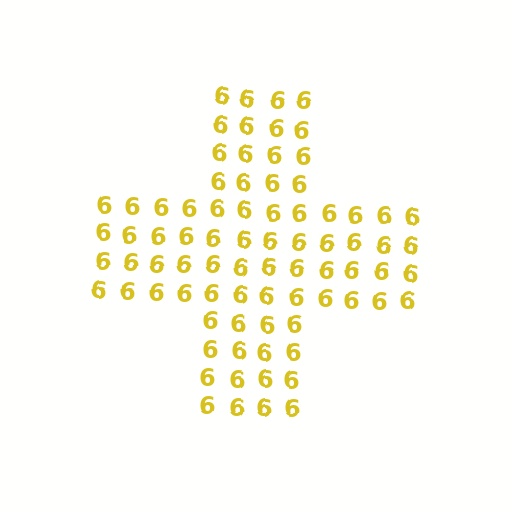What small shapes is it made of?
It is made of small digit 6's.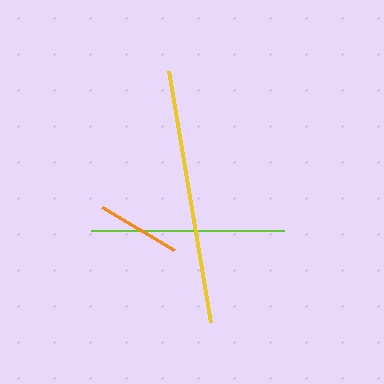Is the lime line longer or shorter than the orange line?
The lime line is longer than the orange line.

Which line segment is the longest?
The yellow line is the longest at approximately 254 pixels.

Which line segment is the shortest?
The orange line is the shortest at approximately 84 pixels.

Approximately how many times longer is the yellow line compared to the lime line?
The yellow line is approximately 1.3 times the length of the lime line.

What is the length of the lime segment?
The lime segment is approximately 193 pixels long.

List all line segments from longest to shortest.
From longest to shortest: yellow, lime, orange.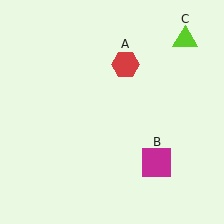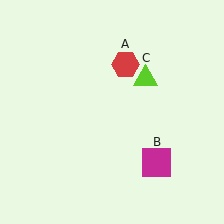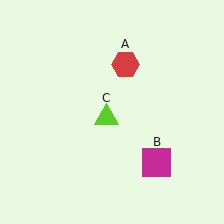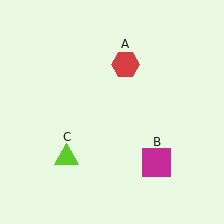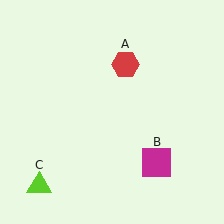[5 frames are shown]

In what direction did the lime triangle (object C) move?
The lime triangle (object C) moved down and to the left.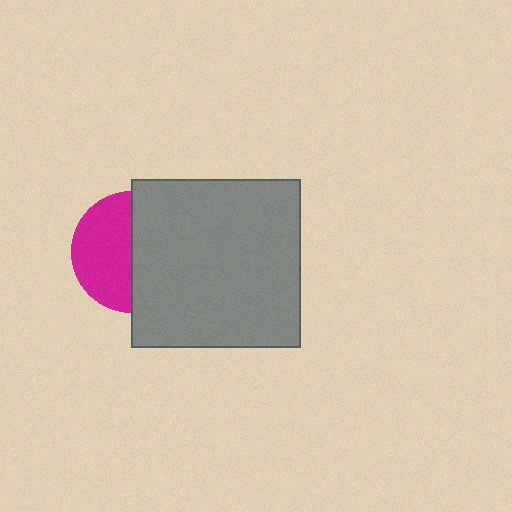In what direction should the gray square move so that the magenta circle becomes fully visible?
The gray square should move right. That is the shortest direction to clear the overlap and leave the magenta circle fully visible.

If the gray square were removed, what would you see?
You would see the complete magenta circle.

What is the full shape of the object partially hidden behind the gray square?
The partially hidden object is a magenta circle.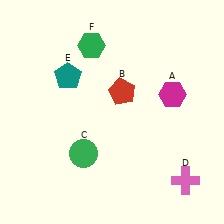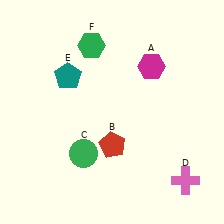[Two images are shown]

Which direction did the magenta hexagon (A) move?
The magenta hexagon (A) moved up.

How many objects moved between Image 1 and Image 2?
2 objects moved between the two images.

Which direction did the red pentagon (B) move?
The red pentagon (B) moved down.